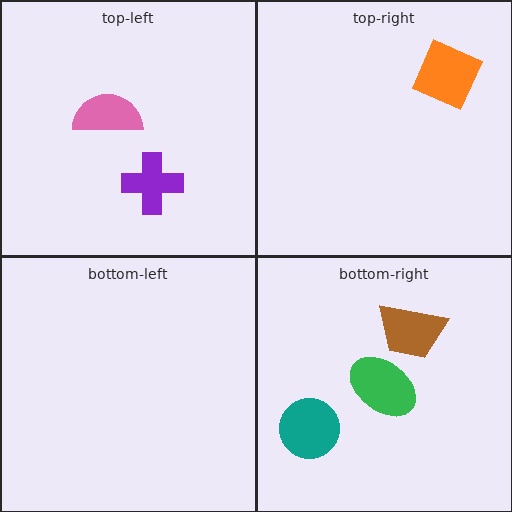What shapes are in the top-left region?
The pink semicircle, the purple cross.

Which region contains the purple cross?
The top-left region.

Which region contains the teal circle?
The bottom-right region.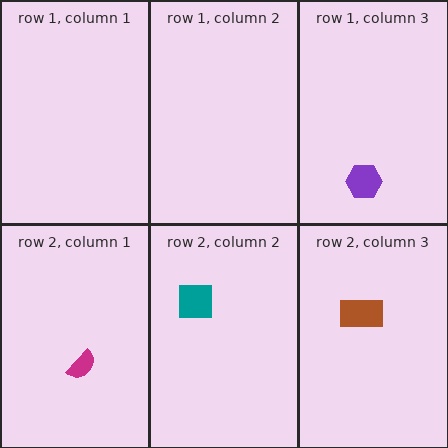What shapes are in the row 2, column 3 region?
The brown rectangle.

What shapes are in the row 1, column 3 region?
The purple hexagon.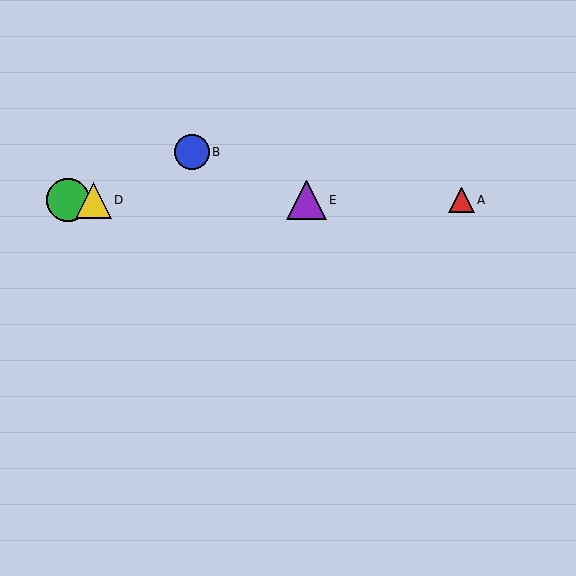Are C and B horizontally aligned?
No, C is at y≈200 and B is at y≈152.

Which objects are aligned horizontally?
Objects A, C, D, E are aligned horizontally.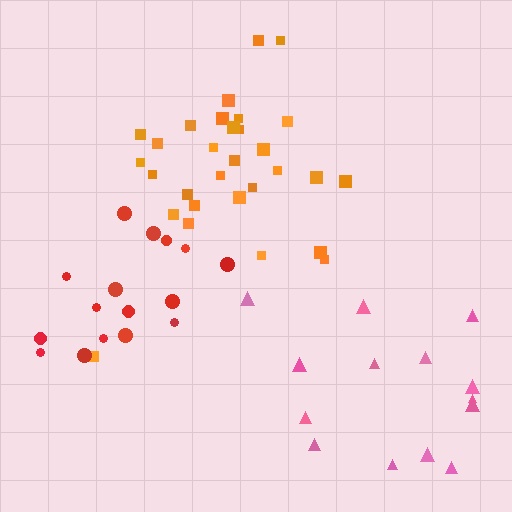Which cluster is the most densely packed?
Orange.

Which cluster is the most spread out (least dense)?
Pink.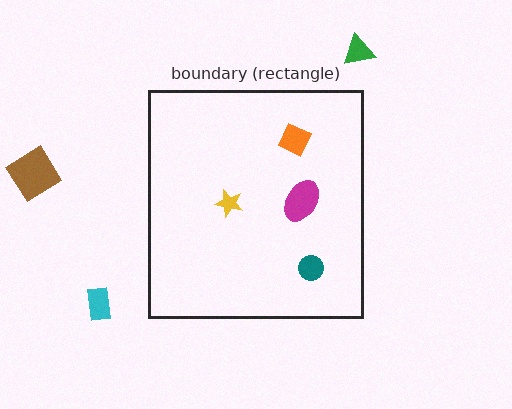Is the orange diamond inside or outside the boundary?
Inside.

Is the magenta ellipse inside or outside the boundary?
Inside.